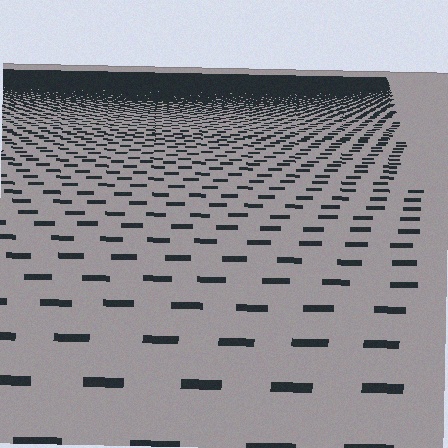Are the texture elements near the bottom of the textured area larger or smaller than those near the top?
Larger. Near the bottom, elements are closer to the viewer and appear at a bigger on-screen size.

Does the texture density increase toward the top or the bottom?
Density increases toward the top.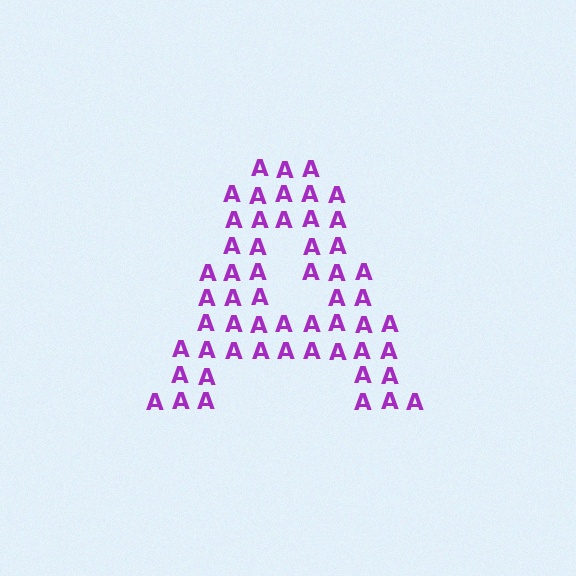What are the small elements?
The small elements are letter A's.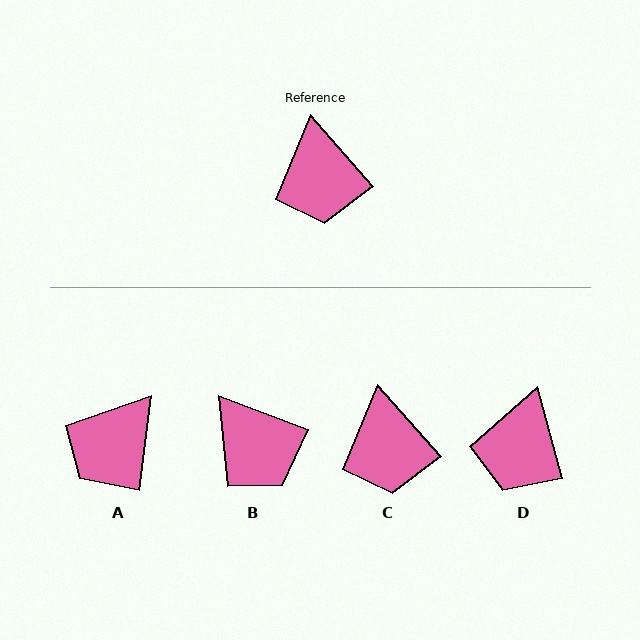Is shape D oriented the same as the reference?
No, it is off by about 26 degrees.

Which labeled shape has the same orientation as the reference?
C.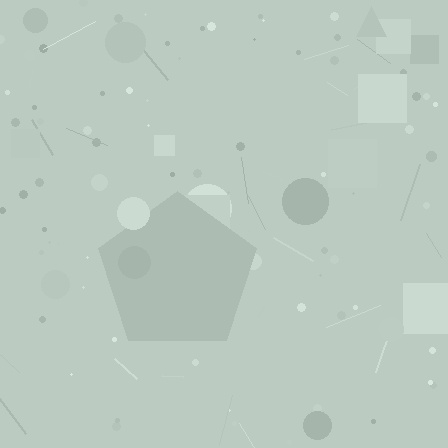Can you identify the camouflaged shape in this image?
The camouflaged shape is a pentagon.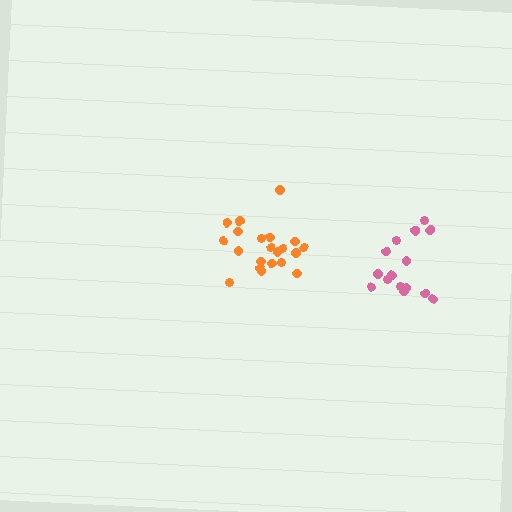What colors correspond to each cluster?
The clusters are colored: pink, orange.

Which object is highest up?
The orange cluster is topmost.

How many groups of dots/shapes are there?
There are 2 groups.